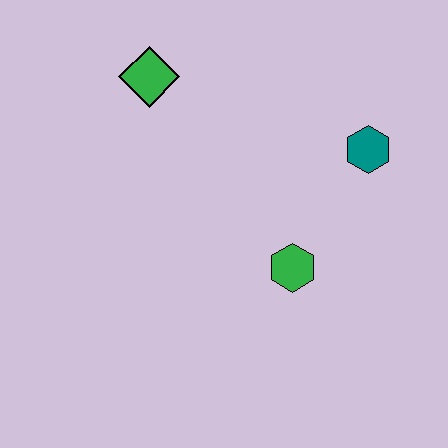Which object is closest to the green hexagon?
The teal hexagon is closest to the green hexagon.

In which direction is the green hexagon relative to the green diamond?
The green hexagon is below the green diamond.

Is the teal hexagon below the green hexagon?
No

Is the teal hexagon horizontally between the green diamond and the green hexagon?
No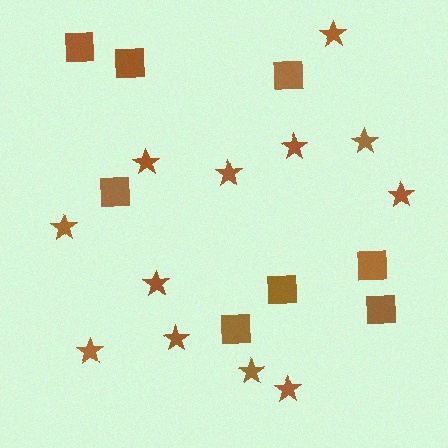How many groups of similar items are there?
There are 2 groups: one group of stars (12) and one group of squares (8).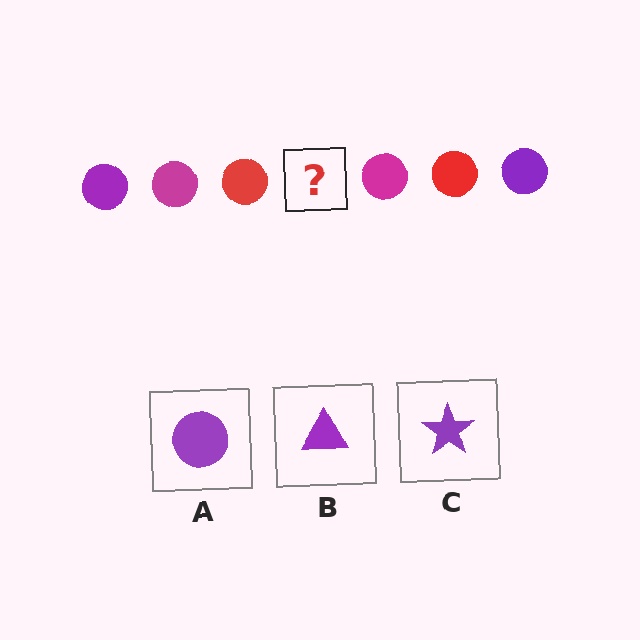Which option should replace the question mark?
Option A.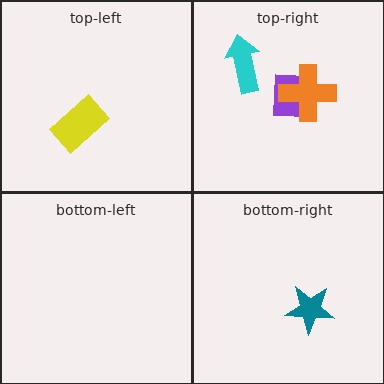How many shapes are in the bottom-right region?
1.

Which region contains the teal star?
The bottom-right region.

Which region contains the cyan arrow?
The top-right region.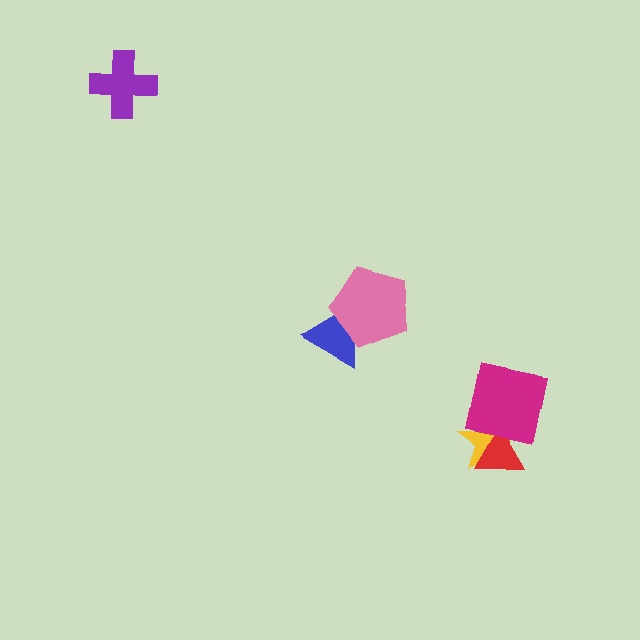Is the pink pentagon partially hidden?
No, no other shape covers it.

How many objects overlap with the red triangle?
2 objects overlap with the red triangle.